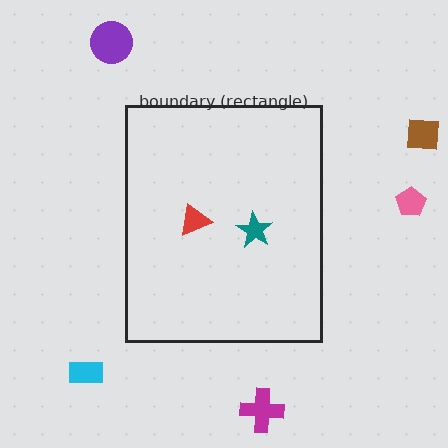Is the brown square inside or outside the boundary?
Outside.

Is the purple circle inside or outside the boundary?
Outside.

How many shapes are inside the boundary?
2 inside, 5 outside.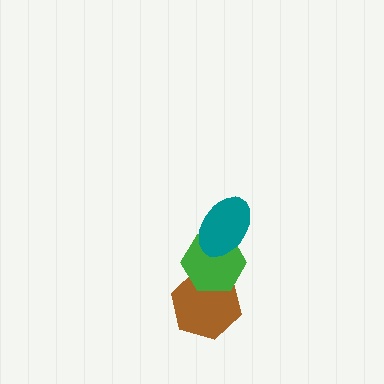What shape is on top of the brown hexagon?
The green hexagon is on top of the brown hexagon.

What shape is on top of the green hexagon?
The teal ellipse is on top of the green hexagon.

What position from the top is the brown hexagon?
The brown hexagon is 3rd from the top.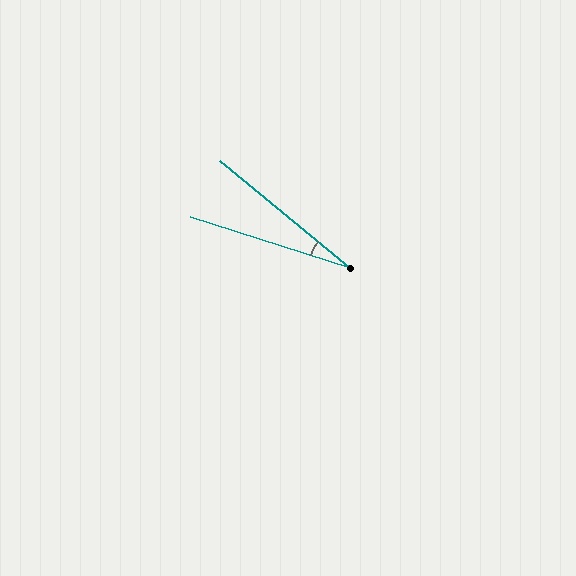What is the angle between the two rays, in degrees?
Approximately 22 degrees.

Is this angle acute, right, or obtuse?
It is acute.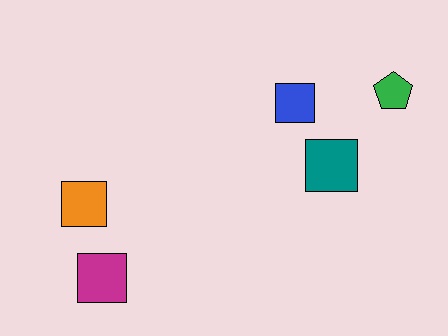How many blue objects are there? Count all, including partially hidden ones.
There is 1 blue object.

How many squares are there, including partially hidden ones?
There are 4 squares.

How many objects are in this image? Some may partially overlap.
There are 5 objects.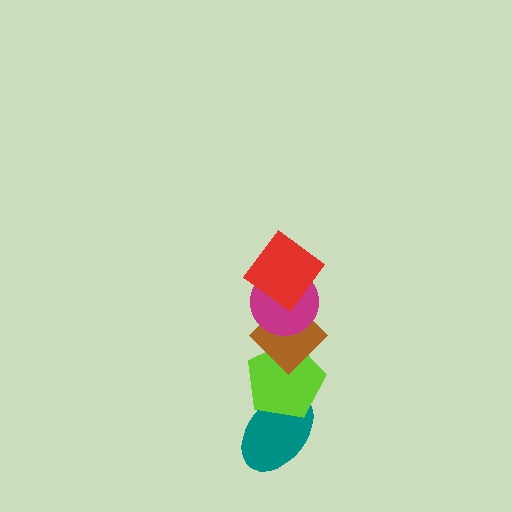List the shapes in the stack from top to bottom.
From top to bottom: the red diamond, the magenta circle, the brown diamond, the lime pentagon, the teal ellipse.